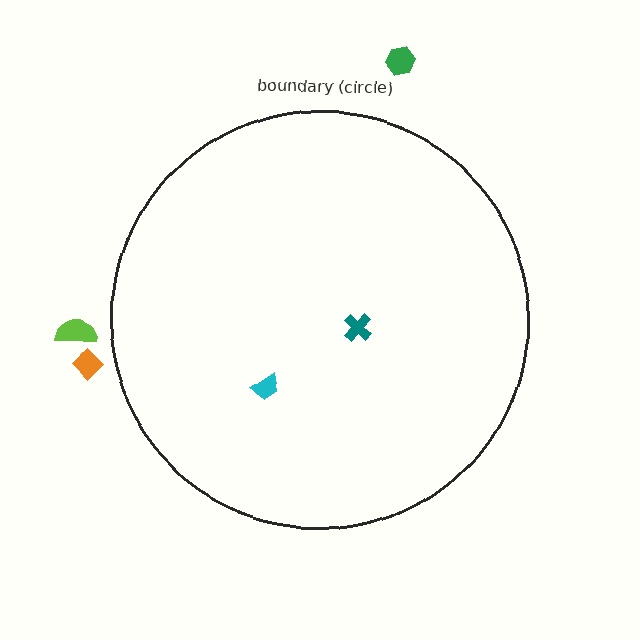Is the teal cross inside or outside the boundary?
Inside.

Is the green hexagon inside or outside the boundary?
Outside.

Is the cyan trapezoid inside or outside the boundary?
Inside.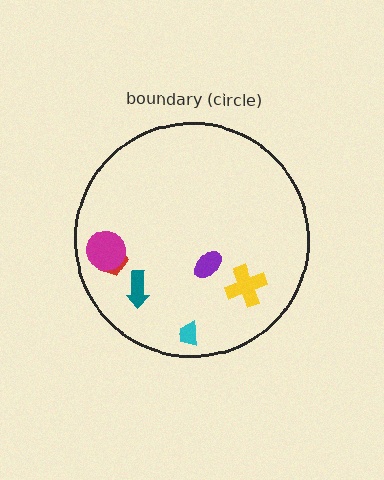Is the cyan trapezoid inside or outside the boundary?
Inside.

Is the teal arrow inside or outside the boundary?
Inside.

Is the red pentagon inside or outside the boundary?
Inside.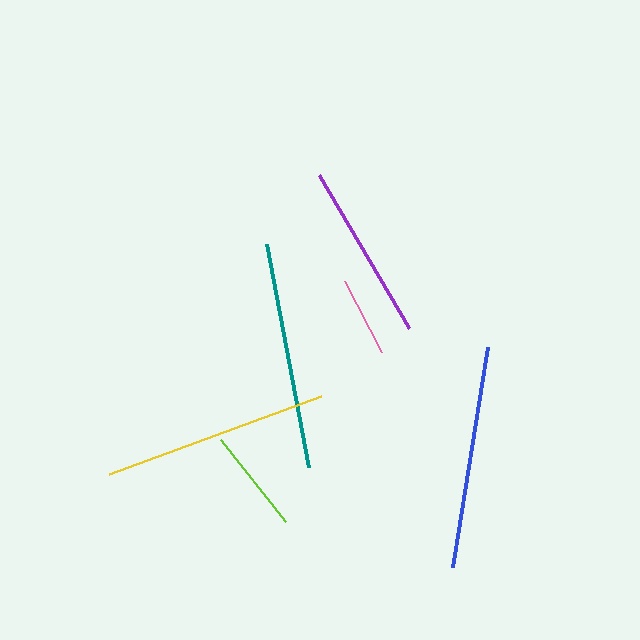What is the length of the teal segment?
The teal segment is approximately 227 pixels long.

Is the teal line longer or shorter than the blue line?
The teal line is longer than the blue line.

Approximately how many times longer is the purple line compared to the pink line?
The purple line is approximately 2.2 times the length of the pink line.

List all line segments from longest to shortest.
From longest to shortest: teal, yellow, blue, purple, lime, pink.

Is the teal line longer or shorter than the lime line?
The teal line is longer than the lime line.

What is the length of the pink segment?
The pink segment is approximately 80 pixels long.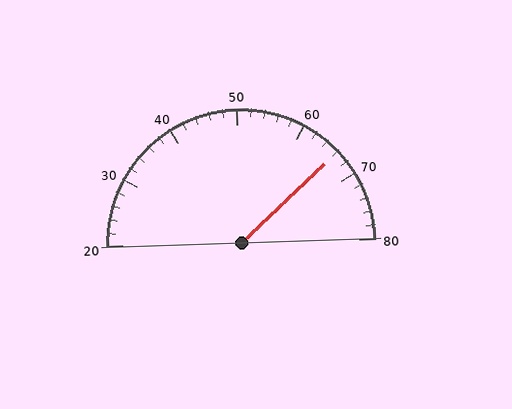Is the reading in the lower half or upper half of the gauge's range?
The reading is in the upper half of the range (20 to 80).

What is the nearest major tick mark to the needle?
The nearest major tick mark is 70.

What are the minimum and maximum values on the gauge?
The gauge ranges from 20 to 80.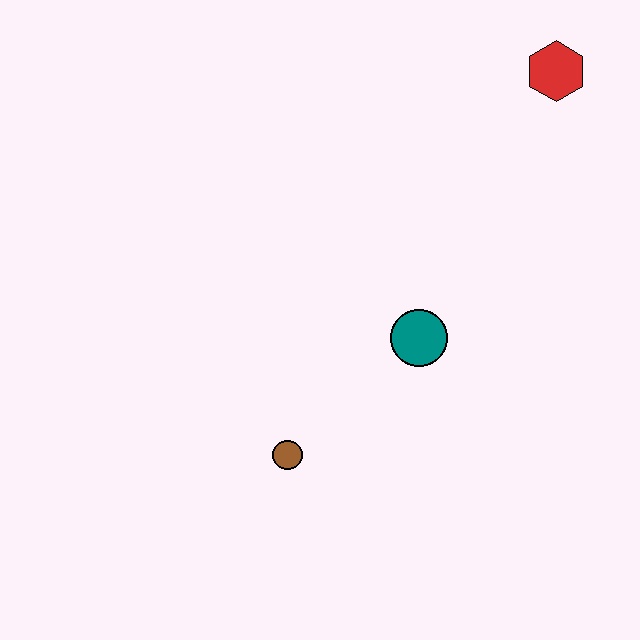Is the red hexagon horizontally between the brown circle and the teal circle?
No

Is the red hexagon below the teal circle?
No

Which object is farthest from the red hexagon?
The brown circle is farthest from the red hexagon.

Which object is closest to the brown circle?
The teal circle is closest to the brown circle.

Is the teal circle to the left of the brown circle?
No